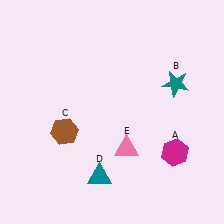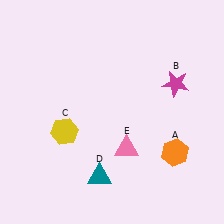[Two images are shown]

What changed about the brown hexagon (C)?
In Image 1, C is brown. In Image 2, it changed to yellow.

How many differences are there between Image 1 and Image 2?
There are 3 differences between the two images.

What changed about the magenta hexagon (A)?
In Image 1, A is magenta. In Image 2, it changed to orange.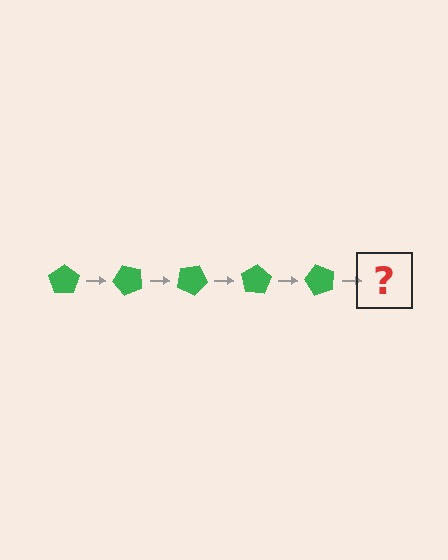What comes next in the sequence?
The next element should be a green pentagon rotated 250 degrees.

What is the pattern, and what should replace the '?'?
The pattern is that the pentagon rotates 50 degrees each step. The '?' should be a green pentagon rotated 250 degrees.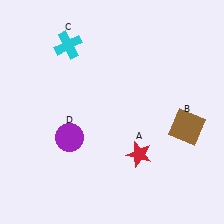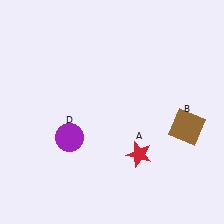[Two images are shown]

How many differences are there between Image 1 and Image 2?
There is 1 difference between the two images.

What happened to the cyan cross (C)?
The cyan cross (C) was removed in Image 2. It was in the top-left area of Image 1.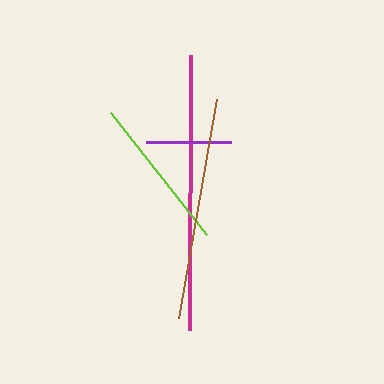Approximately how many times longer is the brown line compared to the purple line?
The brown line is approximately 2.6 times the length of the purple line.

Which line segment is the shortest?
The purple line is the shortest at approximately 85 pixels.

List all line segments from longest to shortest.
From longest to shortest: magenta, brown, lime, purple.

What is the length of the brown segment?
The brown segment is approximately 222 pixels long.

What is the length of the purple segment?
The purple segment is approximately 85 pixels long.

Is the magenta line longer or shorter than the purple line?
The magenta line is longer than the purple line.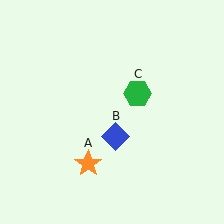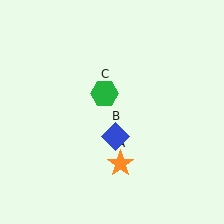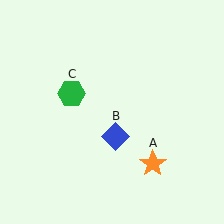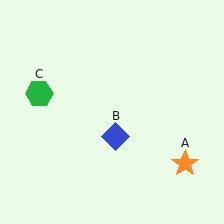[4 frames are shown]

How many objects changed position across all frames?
2 objects changed position: orange star (object A), green hexagon (object C).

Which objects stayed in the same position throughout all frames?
Blue diamond (object B) remained stationary.